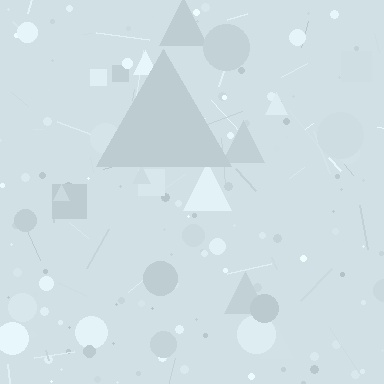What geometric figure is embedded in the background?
A triangle is embedded in the background.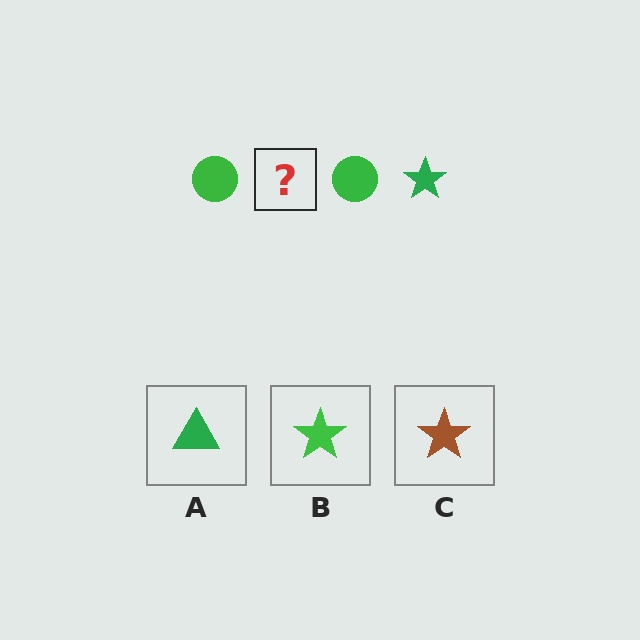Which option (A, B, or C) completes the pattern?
B.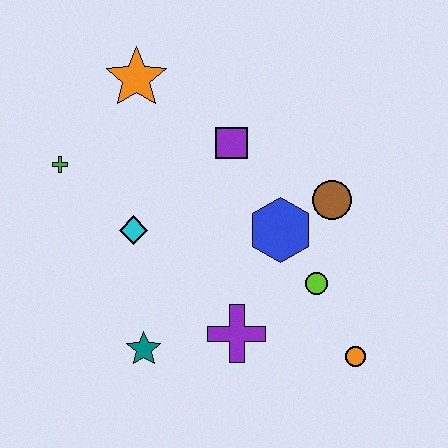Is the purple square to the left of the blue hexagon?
Yes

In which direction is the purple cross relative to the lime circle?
The purple cross is to the left of the lime circle.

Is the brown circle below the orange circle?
No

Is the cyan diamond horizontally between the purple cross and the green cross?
Yes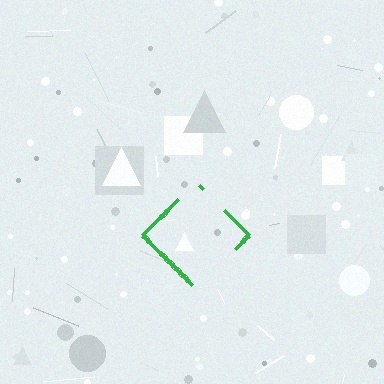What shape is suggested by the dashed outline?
The dashed outline suggests a diamond.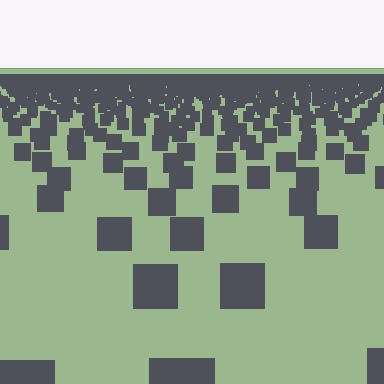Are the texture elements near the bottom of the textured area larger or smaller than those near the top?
Larger. Near the bottom, elements are closer to the viewer and appear at a bigger on-screen size.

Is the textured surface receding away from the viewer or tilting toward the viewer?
The surface is receding away from the viewer. Texture elements get smaller and denser toward the top.